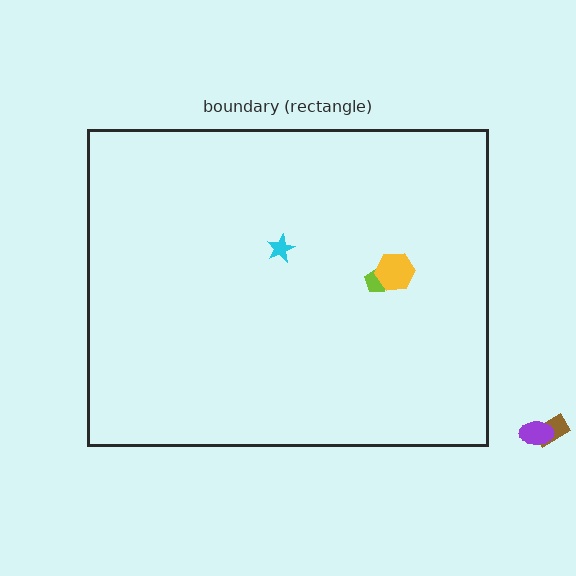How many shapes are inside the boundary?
3 inside, 2 outside.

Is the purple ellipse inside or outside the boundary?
Outside.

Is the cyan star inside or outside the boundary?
Inside.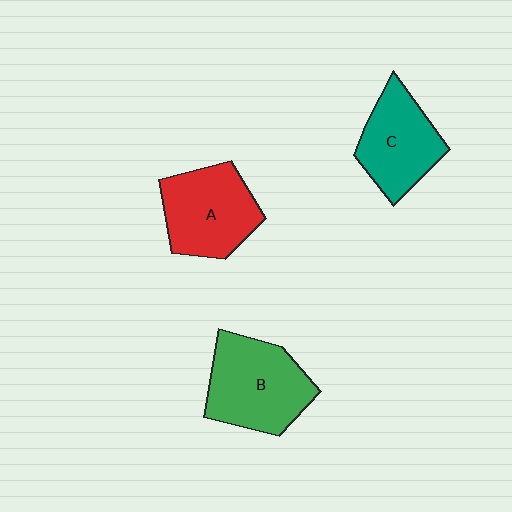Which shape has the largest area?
Shape B (green).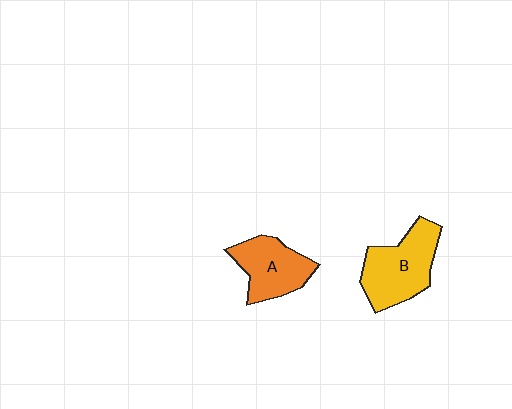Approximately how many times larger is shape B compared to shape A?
Approximately 1.2 times.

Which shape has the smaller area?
Shape A (orange).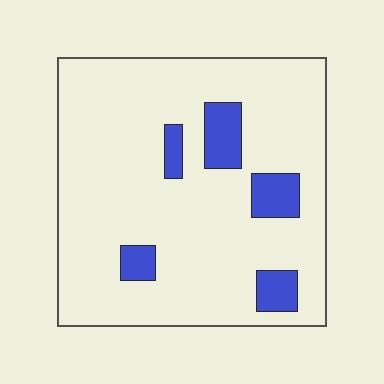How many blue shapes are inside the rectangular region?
5.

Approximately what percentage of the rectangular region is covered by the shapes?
Approximately 10%.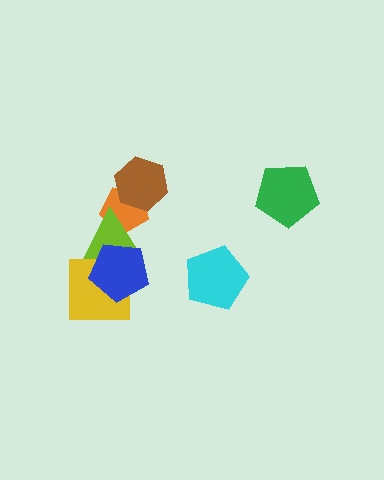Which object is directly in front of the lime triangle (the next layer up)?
The yellow square is directly in front of the lime triangle.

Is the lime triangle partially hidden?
Yes, it is partially covered by another shape.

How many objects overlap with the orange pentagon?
2 objects overlap with the orange pentagon.